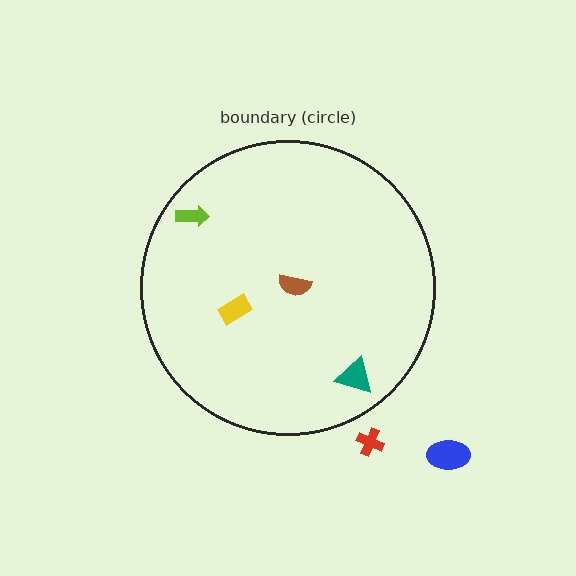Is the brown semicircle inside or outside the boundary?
Inside.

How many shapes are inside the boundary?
4 inside, 2 outside.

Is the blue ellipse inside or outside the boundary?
Outside.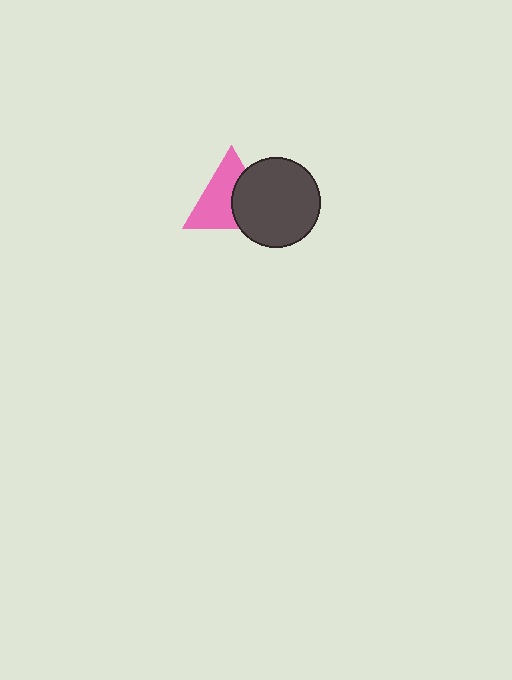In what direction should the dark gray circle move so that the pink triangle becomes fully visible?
The dark gray circle should move right. That is the shortest direction to clear the overlap and leave the pink triangle fully visible.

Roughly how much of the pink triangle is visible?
About half of it is visible (roughly 60%).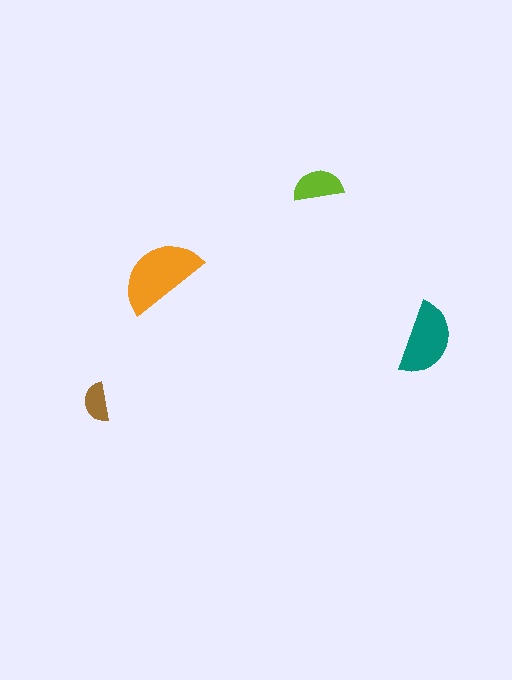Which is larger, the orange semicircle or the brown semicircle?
The orange one.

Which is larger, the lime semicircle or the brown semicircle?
The lime one.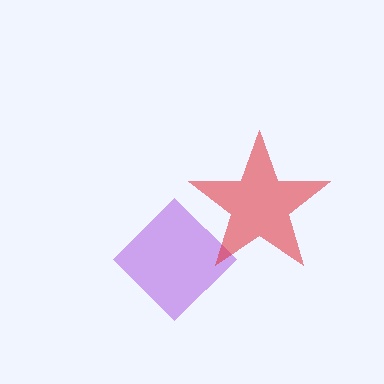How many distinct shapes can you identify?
There are 2 distinct shapes: a purple diamond, a red star.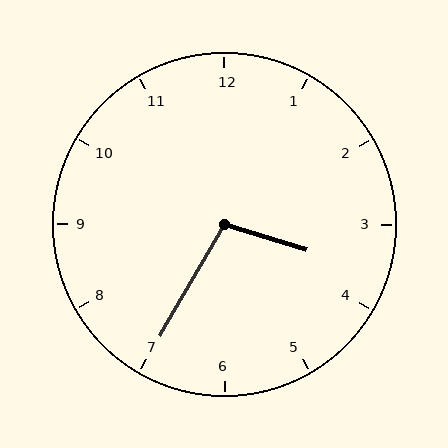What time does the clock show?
3:35.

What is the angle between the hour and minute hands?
Approximately 102 degrees.